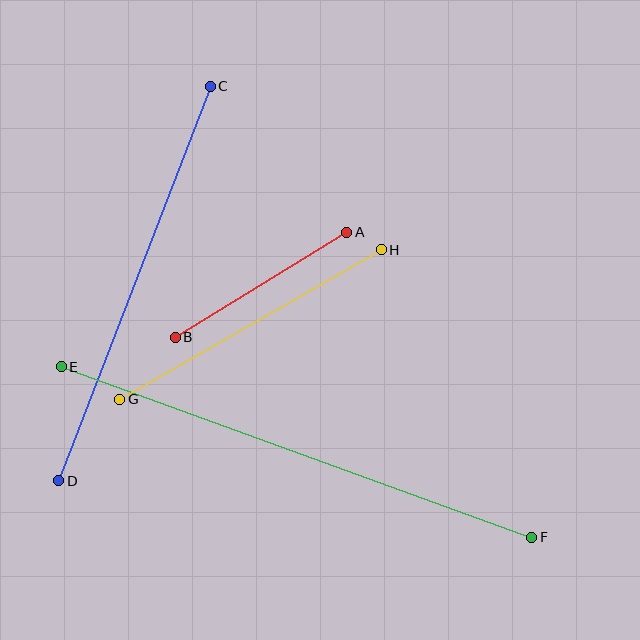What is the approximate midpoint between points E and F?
The midpoint is at approximately (296, 452) pixels.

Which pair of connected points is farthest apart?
Points E and F are farthest apart.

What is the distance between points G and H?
The distance is approximately 301 pixels.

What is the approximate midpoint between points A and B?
The midpoint is at approximately (261, 285) pixels.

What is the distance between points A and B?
The distance is approximately 201 pixels.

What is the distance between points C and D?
The distance is approximately 423 pixels.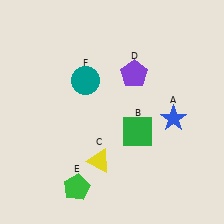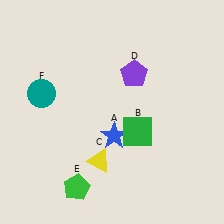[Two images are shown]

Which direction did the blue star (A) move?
The blue star (A) moved left.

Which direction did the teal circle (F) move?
The teal circle (F) moved left.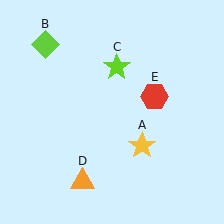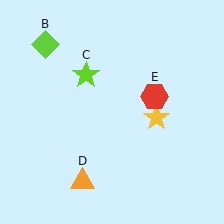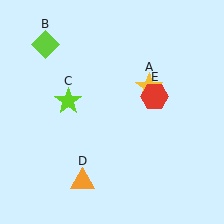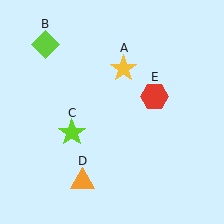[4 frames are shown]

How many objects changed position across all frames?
2 objects changed position: yellow star (object A), lime star (object C).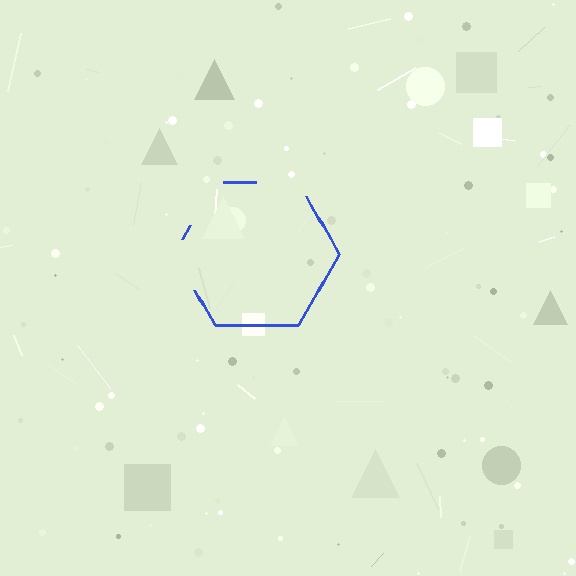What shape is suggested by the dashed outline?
The dashed outline suggests a hexagon.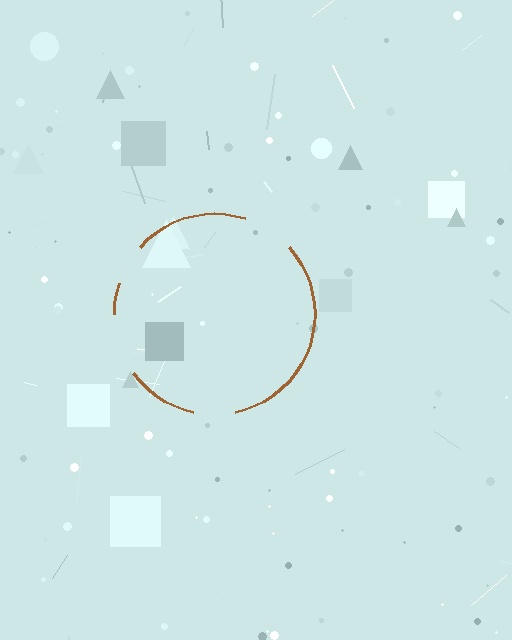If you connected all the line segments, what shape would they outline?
They would outline a circle.